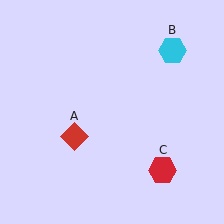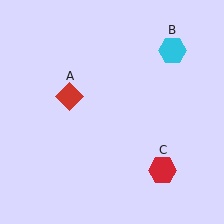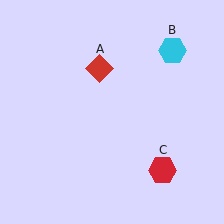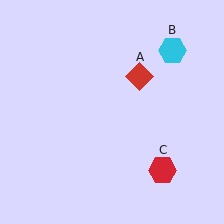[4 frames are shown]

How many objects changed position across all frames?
1 object changed position: red diamond (object A).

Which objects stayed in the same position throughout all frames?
Cyan hexagon (object B) and red hexagon (object C) remained stationary.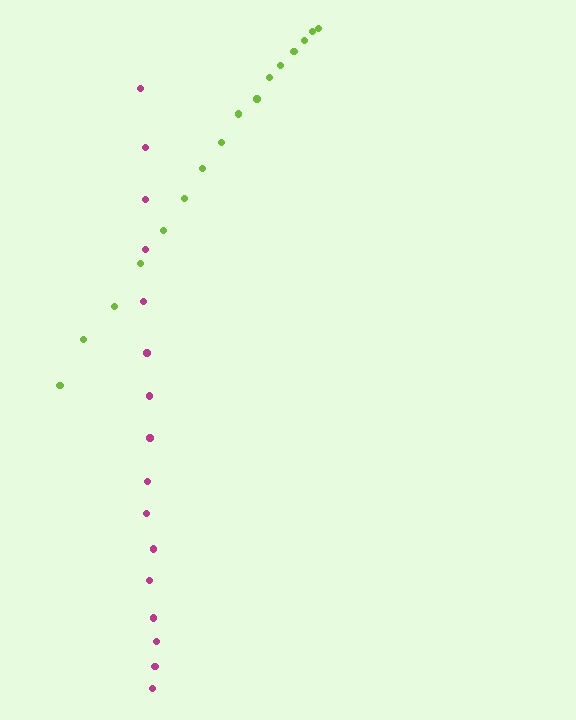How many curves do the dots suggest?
There are 2 distinct paths.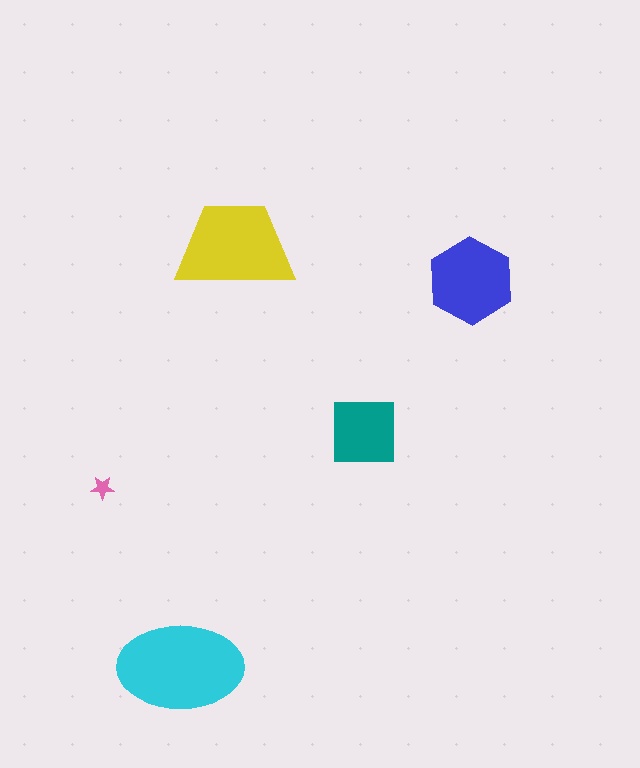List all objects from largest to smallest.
The cyan ellipse, the yellow trapezoid, the blue hexagon, the teal square, the pink star.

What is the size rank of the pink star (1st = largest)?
5th.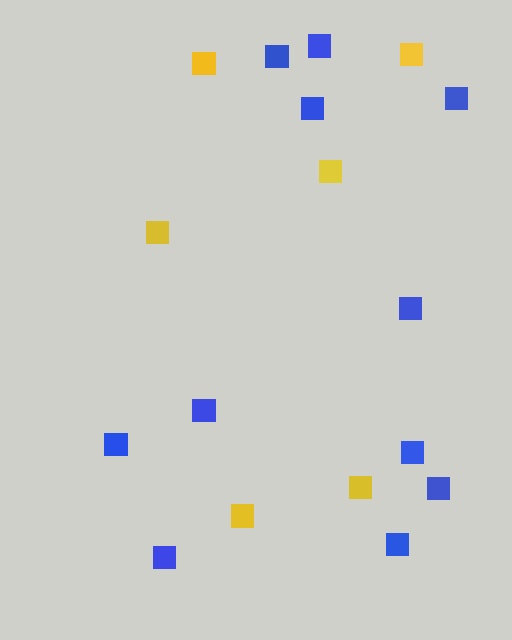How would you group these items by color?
There are 2 groups: one group of yellow squares (6) and one group of blue squares (11).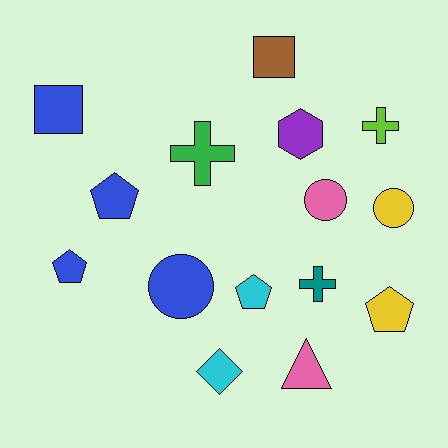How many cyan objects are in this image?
There are 2 cyan objects.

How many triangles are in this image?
There is 1 triangle.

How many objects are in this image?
There are 15 objects.